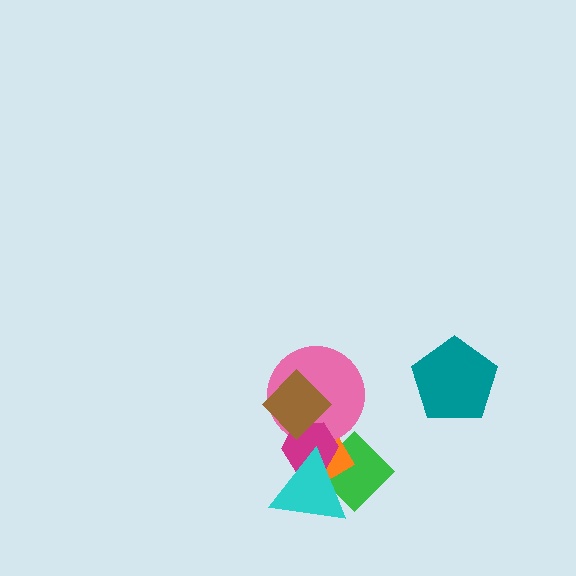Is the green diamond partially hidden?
Yes, it is partially covered by another shape.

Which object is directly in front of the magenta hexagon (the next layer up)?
The cyan triangle is directly in front of the magenta hexagon.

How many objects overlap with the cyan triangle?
3 objects overlap with the cyan triangle.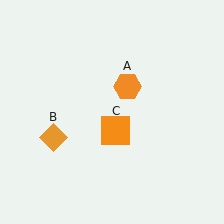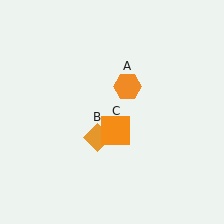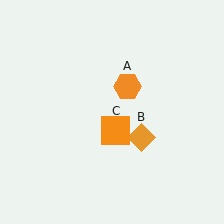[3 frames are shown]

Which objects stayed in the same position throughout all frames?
Orange hexagon (object A) and orange square (object C) remained stationary.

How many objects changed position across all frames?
1 object changed position: orange diamond (object B).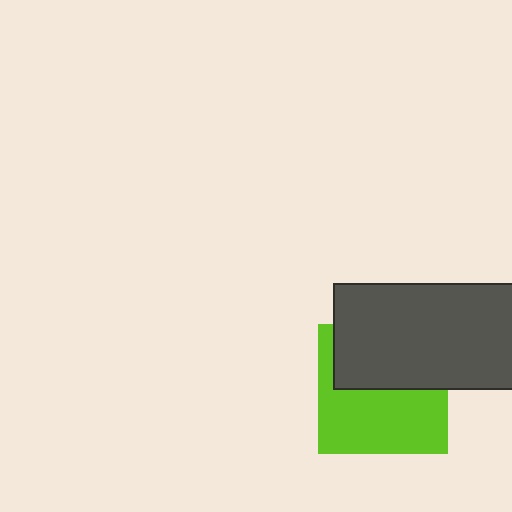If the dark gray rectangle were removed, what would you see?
You would see the complete lime square.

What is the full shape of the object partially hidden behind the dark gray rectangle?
The partially hidden object is a lime square.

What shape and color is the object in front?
The object in front is a dark gray rectangle.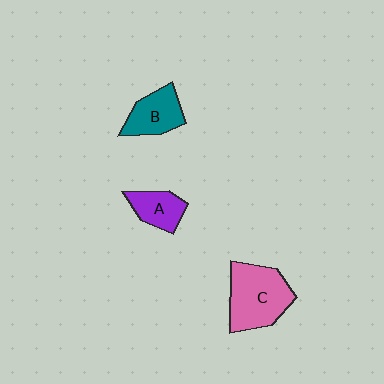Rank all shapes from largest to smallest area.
From largest to smallest: C (pink), B (teal), A (purple).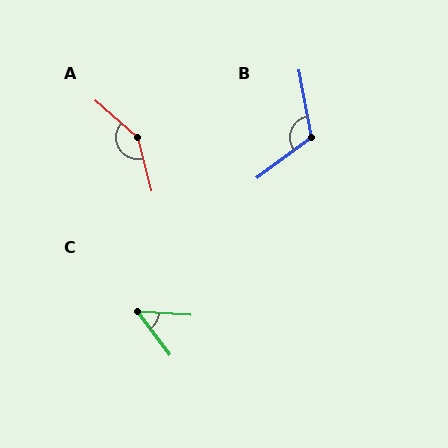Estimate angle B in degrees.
Approximately 116 degrees.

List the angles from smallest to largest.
C (49°), B (116°), A (145°).